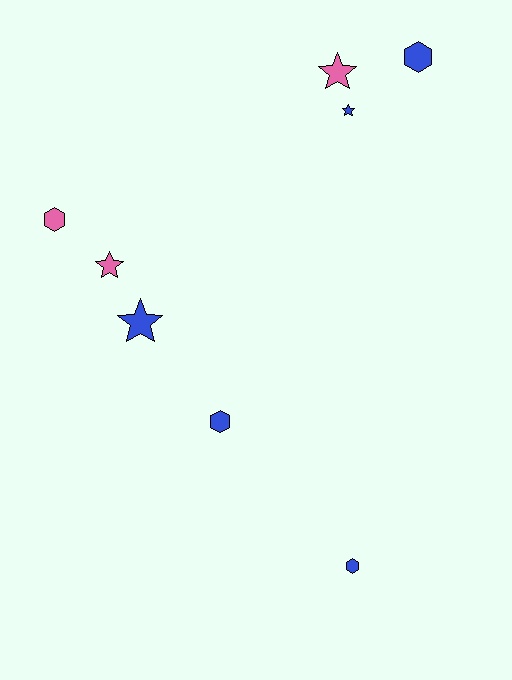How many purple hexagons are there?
There are no purple hexagons.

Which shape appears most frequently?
Star, with 4 objects.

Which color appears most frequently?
Blue, with 5 objects.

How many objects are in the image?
There are 8 objects.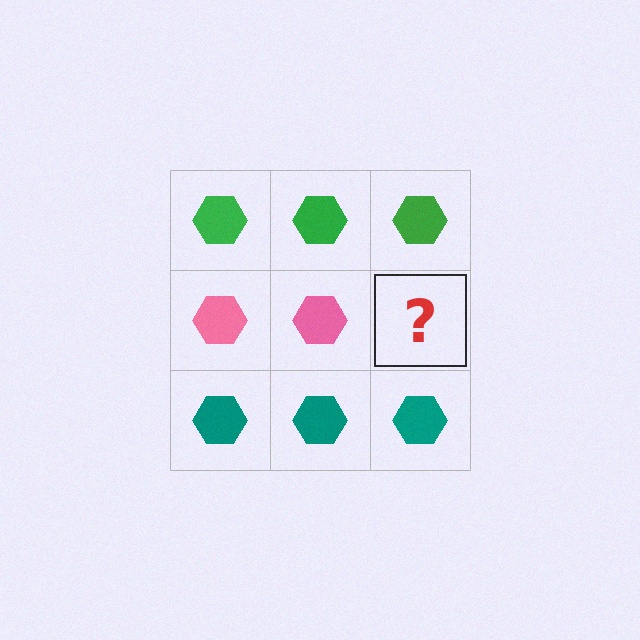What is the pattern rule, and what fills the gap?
The rule is that each row has a consistent color. The gap should be filled with a pink hexagon.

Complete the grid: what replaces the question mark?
The question mark should be replaced with a pink hexagon.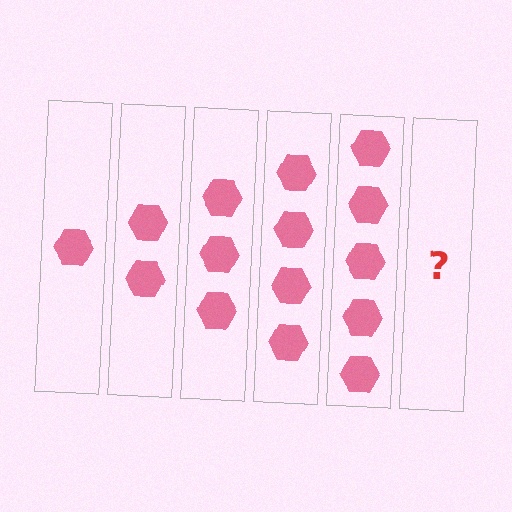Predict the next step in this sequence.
The next step is 6 hexagons.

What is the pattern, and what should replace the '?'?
The pattern is that each step adds one more hexagon. The '?' should be 6 hexagons.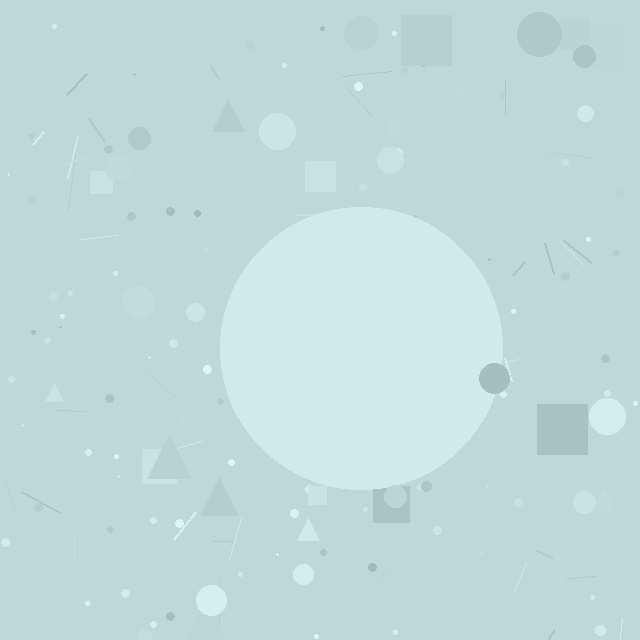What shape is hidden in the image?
A circle is hidden in the image.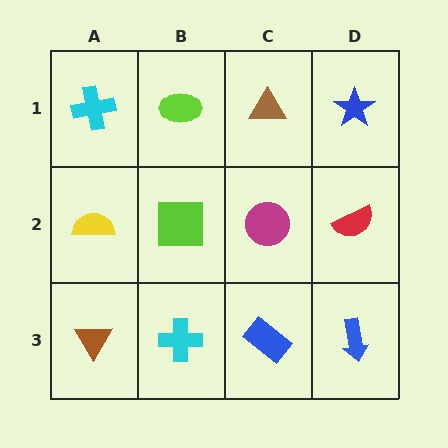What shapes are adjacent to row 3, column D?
A red semicircle (row 2, column D), a blue rectangle (row 3, column C).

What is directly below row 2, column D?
A blue arrow.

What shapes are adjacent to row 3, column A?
A yellow semicircle (row 2, column A), a cyan cross (row 3, column B).